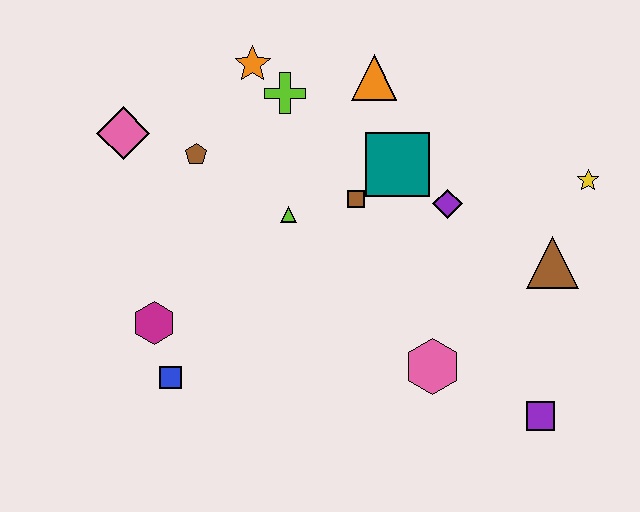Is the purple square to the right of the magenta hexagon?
Yes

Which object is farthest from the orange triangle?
The purple square is farthest from the orange triangle.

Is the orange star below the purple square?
No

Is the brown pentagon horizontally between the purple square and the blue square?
Yes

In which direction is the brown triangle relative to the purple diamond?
The brown triangle is to the right of the purple diamond.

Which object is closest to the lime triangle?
The brown square is closest to the lime triangle.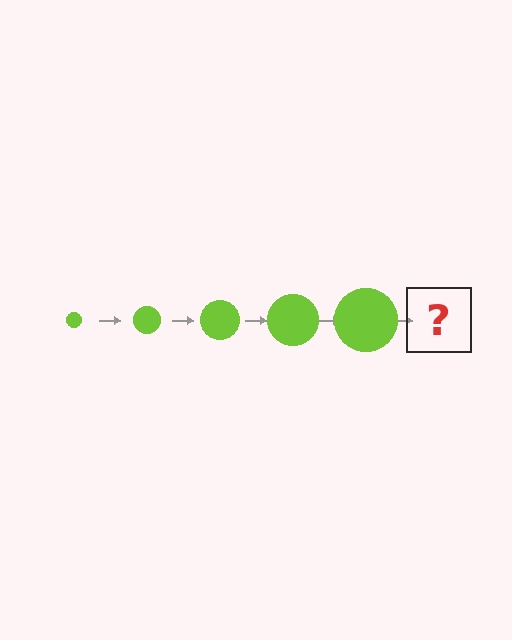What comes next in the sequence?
The next element should be a lime circle, larger than the previous one.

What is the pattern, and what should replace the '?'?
The pattern is that the circle gets progressively larger each step. The '?' should be a lime circle, larger than the previous one.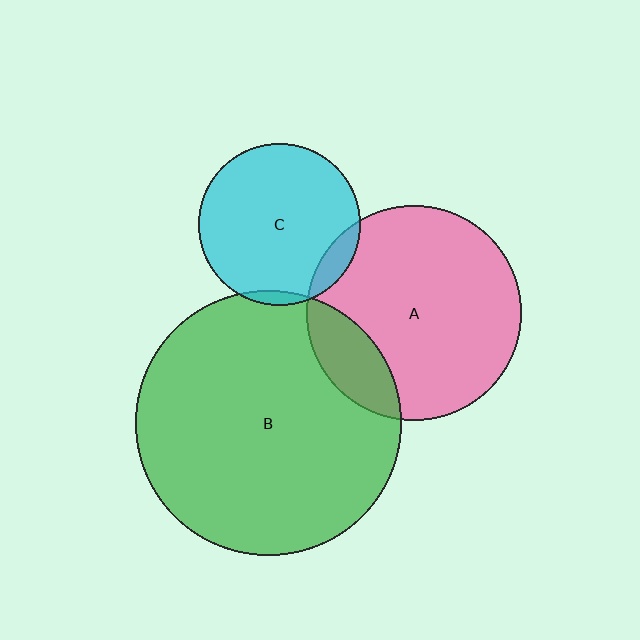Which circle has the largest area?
Circle B (green).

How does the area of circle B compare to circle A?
Approximately 1.5 times.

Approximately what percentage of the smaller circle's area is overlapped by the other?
Approximately 15%.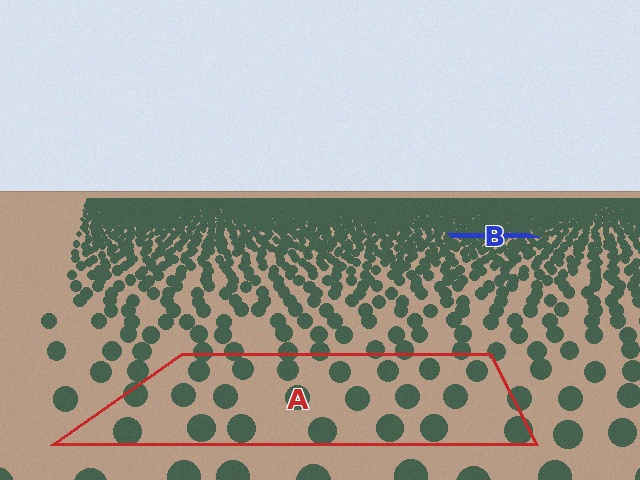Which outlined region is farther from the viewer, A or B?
Region B is farther from the viewer — the texture elements inside it appear smaller and more densely packed.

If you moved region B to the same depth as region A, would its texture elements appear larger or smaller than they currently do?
They would appear larger. At a closer depth, the same texture elements are projected at a bigger on-screen size.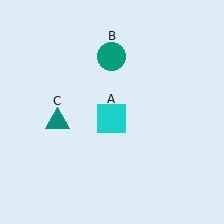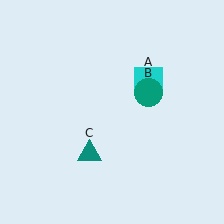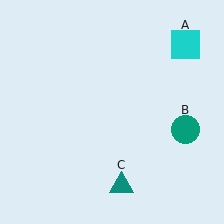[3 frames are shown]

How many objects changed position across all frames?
3 objects changed position: cyan square (object A), teal circle (object B), teal triangle (object C).